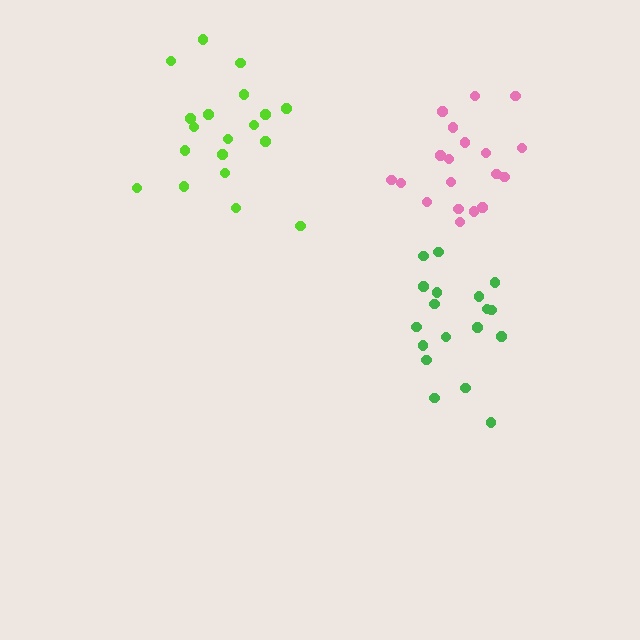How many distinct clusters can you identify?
There are 3 distinct clusters.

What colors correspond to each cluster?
The clusters are colored: lime, green, pink.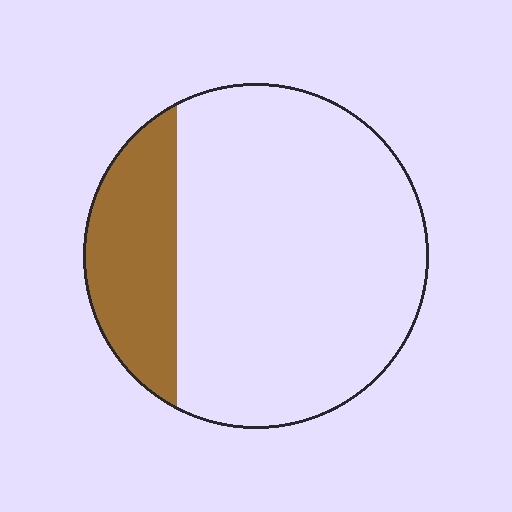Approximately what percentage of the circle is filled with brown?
Approximately 20%.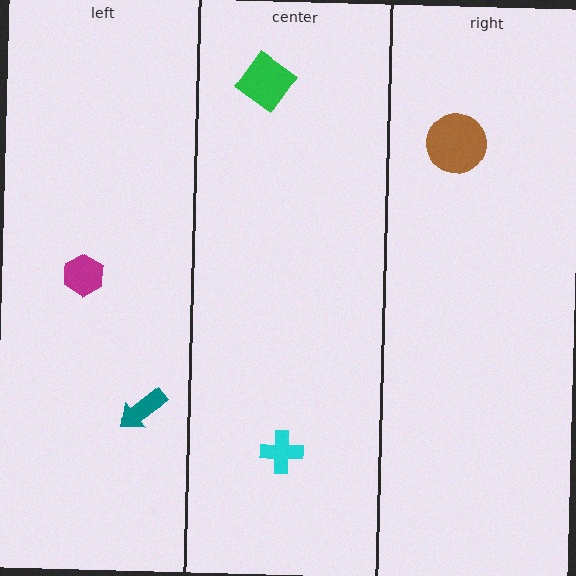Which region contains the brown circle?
The right region.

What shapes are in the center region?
The cyan cross, the green diamond.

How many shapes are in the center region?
2.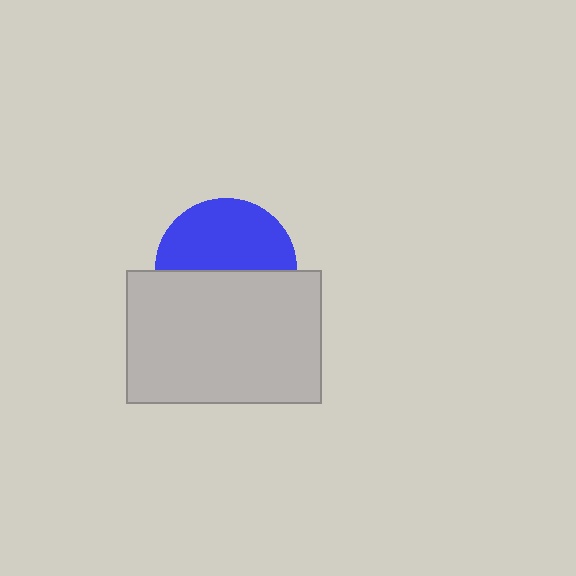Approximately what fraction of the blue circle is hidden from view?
Roughly 49% of the blue circle is hidden behind the light gray rectangle.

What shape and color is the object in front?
The object in front is a light gray rectangle.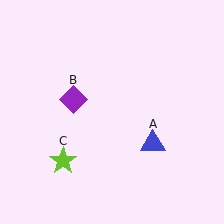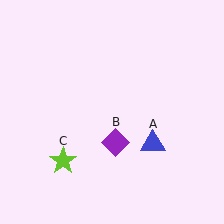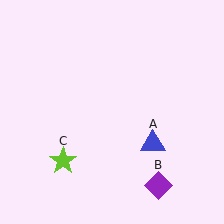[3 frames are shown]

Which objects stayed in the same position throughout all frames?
Blue triangle (object A) and lime star (object C) remained stationary.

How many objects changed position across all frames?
1 object changed position: purple diamond (object B).